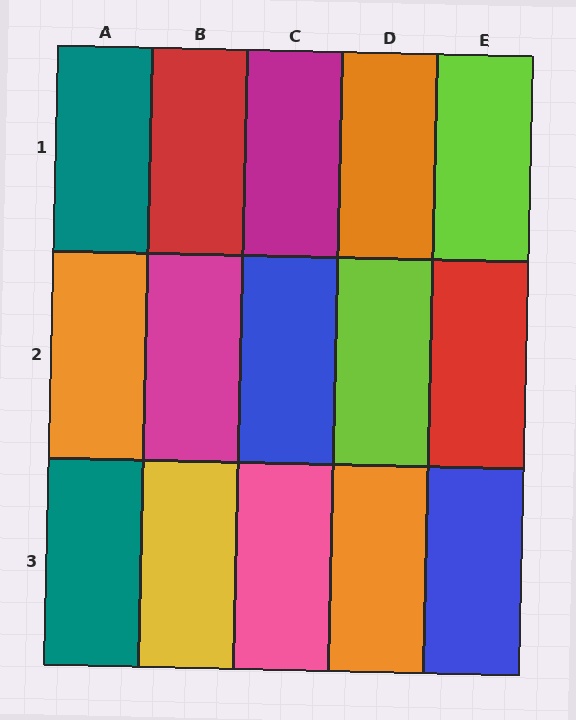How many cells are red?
2 cells are red.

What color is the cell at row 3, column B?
Yellow.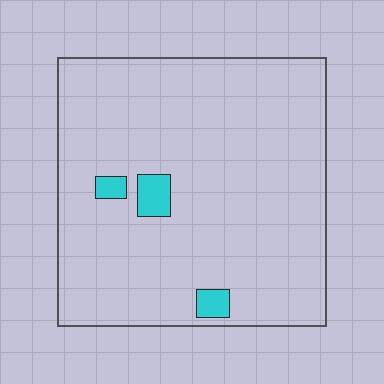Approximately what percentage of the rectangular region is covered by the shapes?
Approximately 5%.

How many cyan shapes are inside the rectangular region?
3.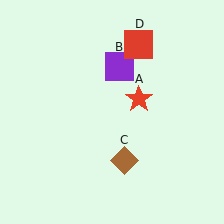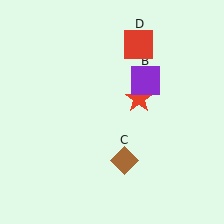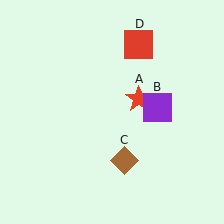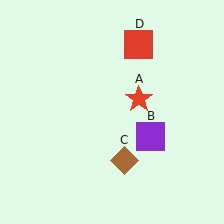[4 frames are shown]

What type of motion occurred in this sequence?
The purple square (object B) rotated clockwise around the center of the scene.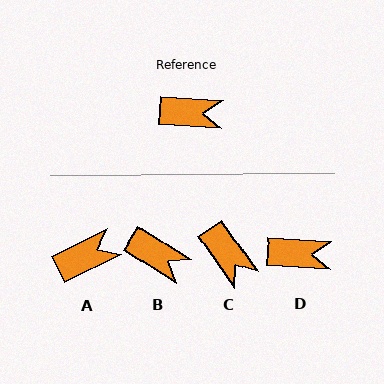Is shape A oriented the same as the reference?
No, it is off by about 30 degrees.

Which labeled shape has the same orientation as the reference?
D.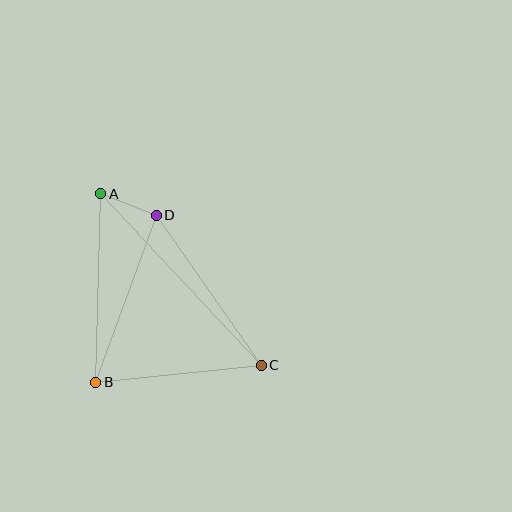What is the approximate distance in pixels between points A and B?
The distance between A and B is approximately 188 pixels.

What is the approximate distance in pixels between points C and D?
The distance between C and D is approximately 183 pixels.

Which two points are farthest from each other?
Points A and C are farthest from each other.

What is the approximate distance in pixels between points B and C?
The distance between B and C is approximately 166 pixels.